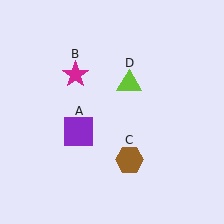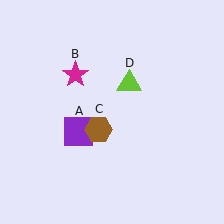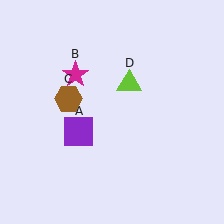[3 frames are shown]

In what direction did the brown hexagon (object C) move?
The brown hexagon (object C) moved up and to the left.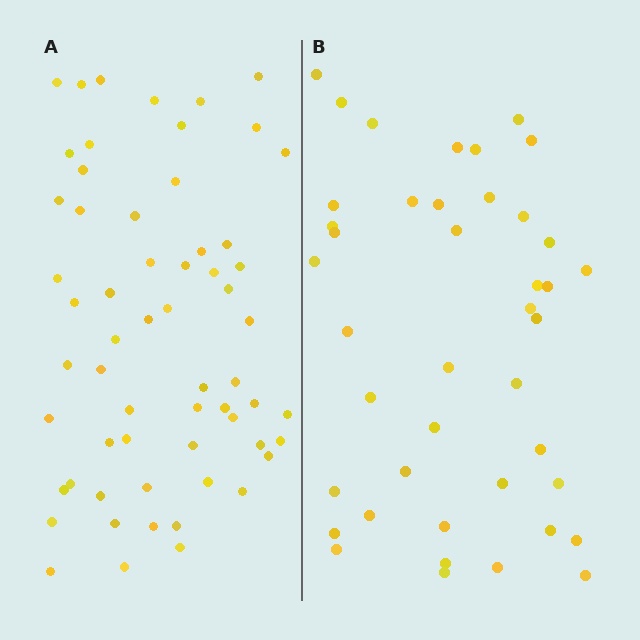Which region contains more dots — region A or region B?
Region A (the left region) has more dots.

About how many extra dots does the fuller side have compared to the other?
Region A has approximately 20 more dots than region B.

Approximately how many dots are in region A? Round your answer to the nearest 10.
About 60 dots.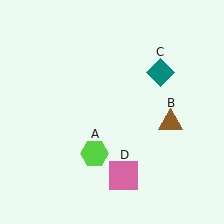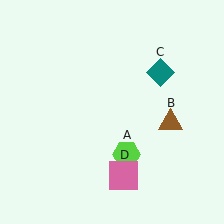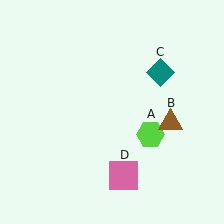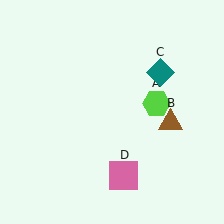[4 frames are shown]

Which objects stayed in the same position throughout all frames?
Brown triangle (object B) and teal diamond (object C) and pink square (object D) remained stationary.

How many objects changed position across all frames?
1 object changed position: lime hexagon (object A).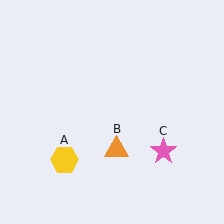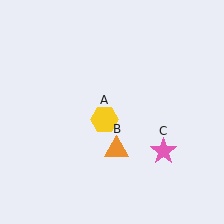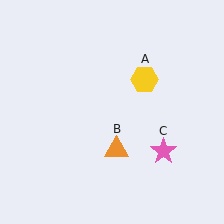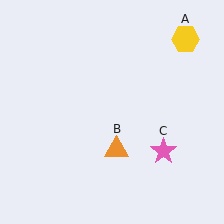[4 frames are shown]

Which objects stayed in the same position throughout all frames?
Orange triangle (object B) and pink star (object C) remained stationary.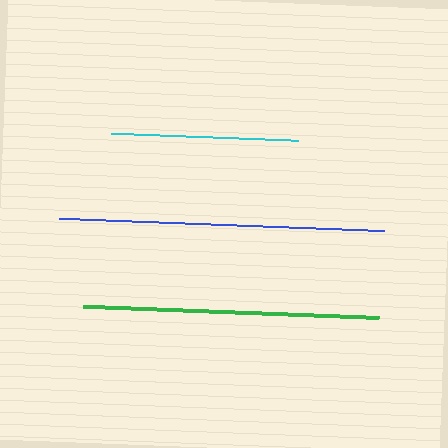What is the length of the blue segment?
The blue segment is approximately 325 pixels long.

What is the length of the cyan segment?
The cyan segment is approximately 187 pixels long.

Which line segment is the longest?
The blue line is the longest at approximately 325 pixels.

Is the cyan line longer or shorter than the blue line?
The blue line is longer than the cyan line.